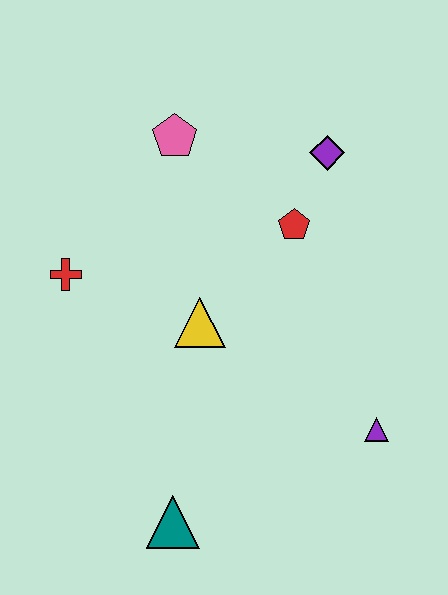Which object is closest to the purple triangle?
The yellow triangle is closest to the purple triangle.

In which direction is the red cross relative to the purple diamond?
The red cross is to the left of the purple diamond.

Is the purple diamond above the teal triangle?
Yes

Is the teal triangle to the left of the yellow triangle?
Yes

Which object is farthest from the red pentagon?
The teal triangle is farthest from the red pentagon.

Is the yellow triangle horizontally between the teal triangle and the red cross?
No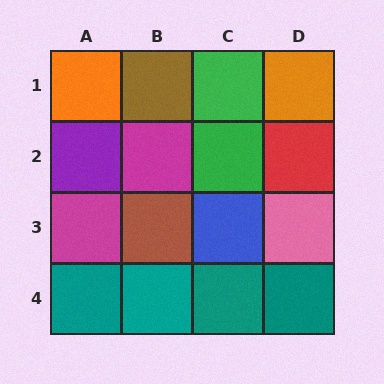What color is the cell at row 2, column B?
Magenta.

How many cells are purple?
1 cell is purple.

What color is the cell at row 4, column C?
Teal.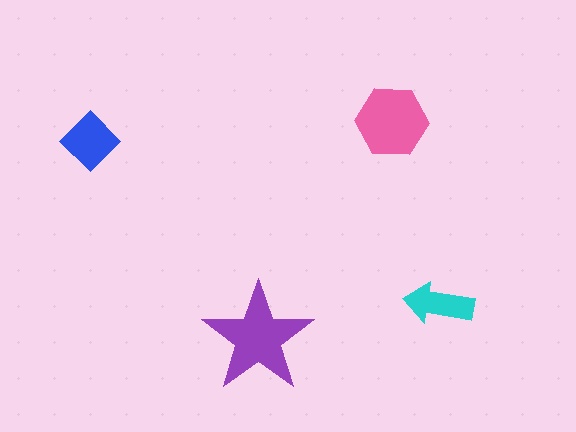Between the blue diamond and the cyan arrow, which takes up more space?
The blue diamond.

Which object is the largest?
The purple star.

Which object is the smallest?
The cyan arrow.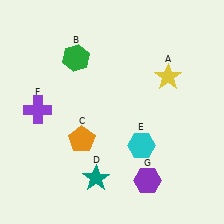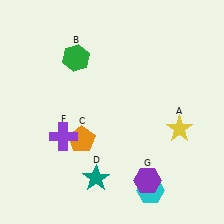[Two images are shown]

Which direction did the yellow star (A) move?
The yellow star (A) moved down.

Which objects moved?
The objects that moved are: the yellow star (A), the cyan hexagon (E), the purple cross (F).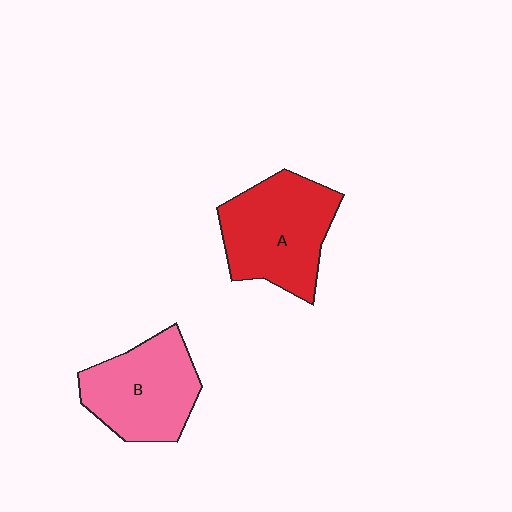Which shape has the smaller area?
Shape B (pink).